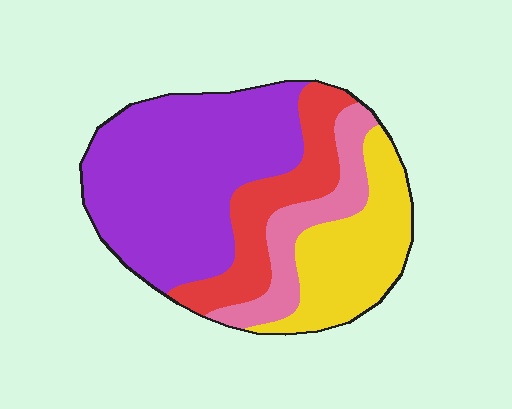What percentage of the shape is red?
Red covers around 20% of the shape.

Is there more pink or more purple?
Purple.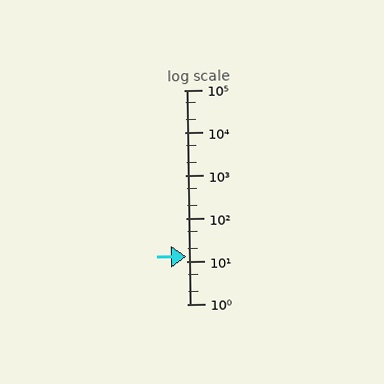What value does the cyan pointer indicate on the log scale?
The pointer indicates approximately 13.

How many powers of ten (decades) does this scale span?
The scale spans 5 decades, from 1 to 100000.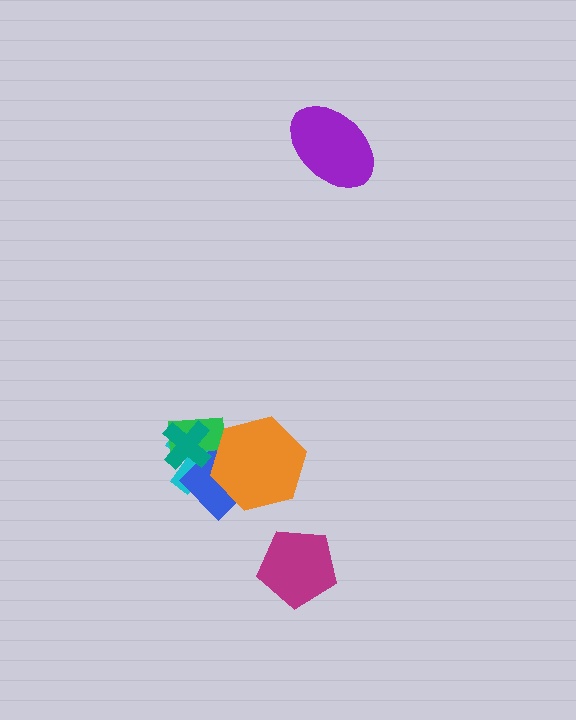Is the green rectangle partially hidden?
Yes, it is partially covered by another shape.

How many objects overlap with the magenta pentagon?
0 objects overlap with the magenta pentagon.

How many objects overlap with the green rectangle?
4 objects overlap with the green rectangle.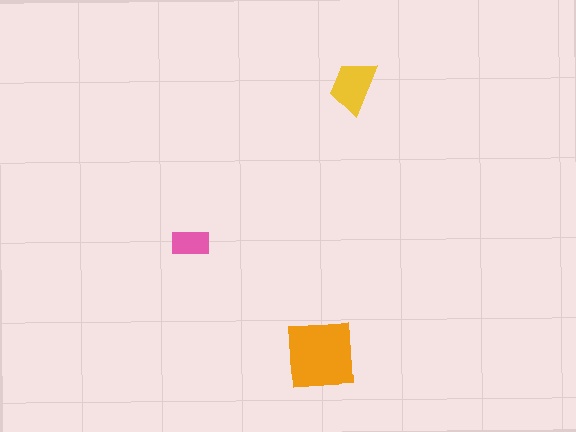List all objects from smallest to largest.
The pink rectangle, the yellow trapezoid, the orange square.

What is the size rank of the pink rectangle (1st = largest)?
3rd.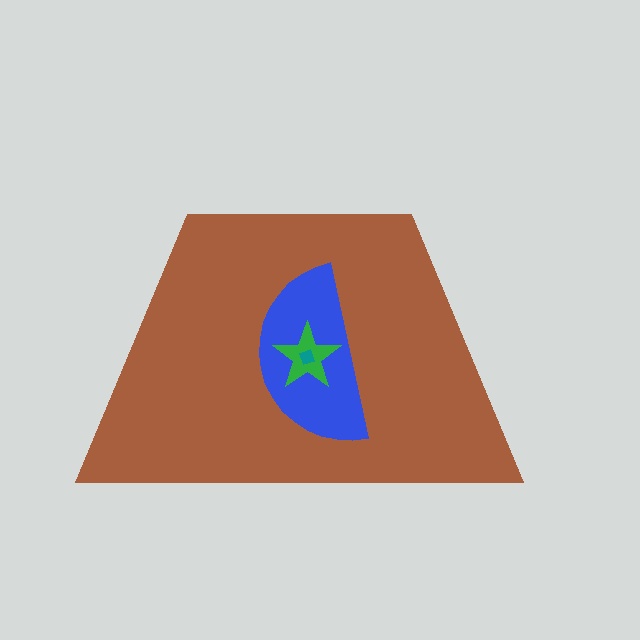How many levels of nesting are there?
4.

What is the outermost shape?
The brown trapezoid.